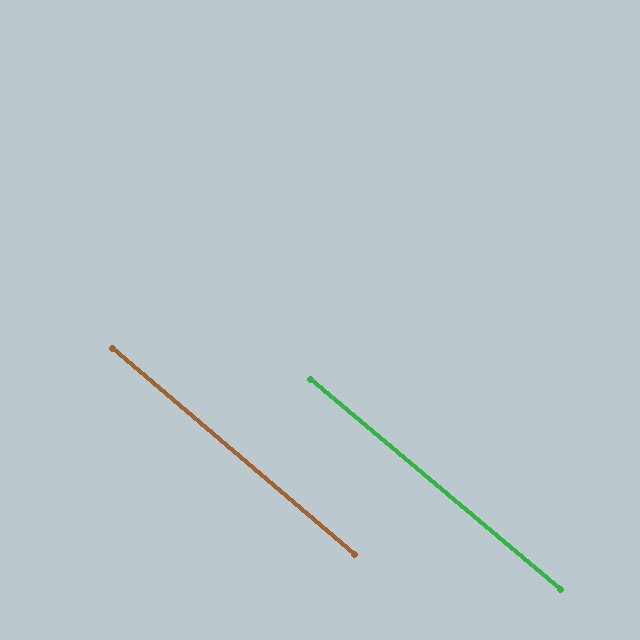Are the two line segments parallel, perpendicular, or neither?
Parallel — their directions differ by only 0.5°.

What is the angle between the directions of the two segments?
Approximately 0 degrees.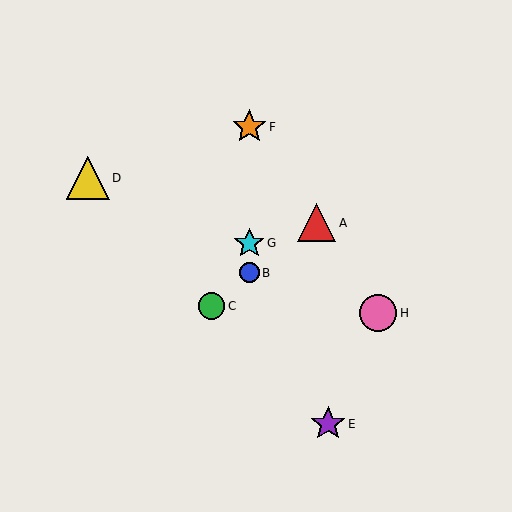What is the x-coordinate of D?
Object D is at x≈88.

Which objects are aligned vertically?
Objects B, F, G are aligned vertically.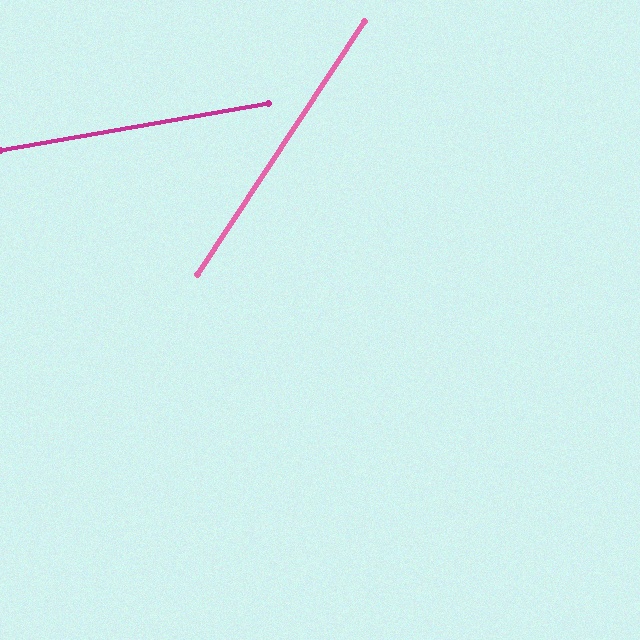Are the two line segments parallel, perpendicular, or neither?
Neither parallel nor perpendicular — they differ by about 47°.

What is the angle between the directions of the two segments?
Approximately 47 degrees.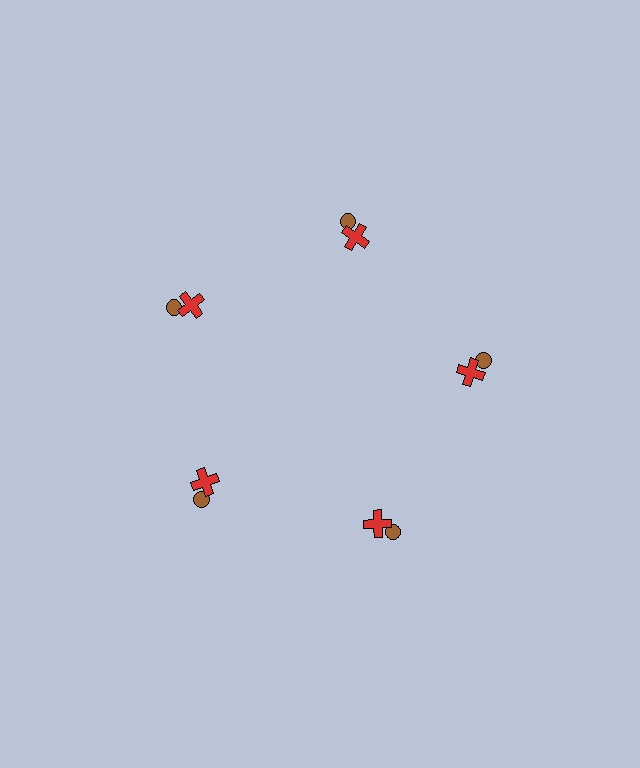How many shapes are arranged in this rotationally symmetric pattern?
There are 10 shapes, arranged in 5 groups of 2.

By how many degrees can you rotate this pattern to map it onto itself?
The pattern maps onto itself every 72 degrees of rotation.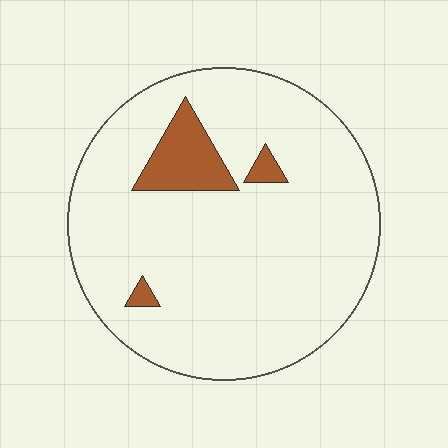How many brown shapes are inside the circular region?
3.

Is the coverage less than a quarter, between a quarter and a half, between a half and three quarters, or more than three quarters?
Less than a quarter.